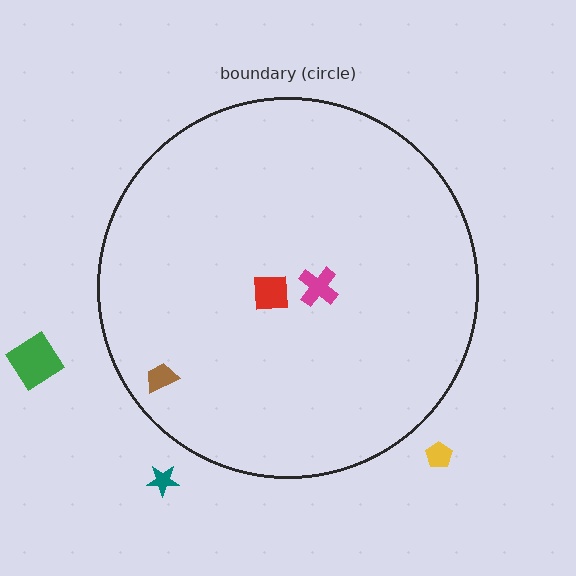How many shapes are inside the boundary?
3 inside, 3 outside.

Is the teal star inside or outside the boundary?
Outside.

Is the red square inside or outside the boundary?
Inside.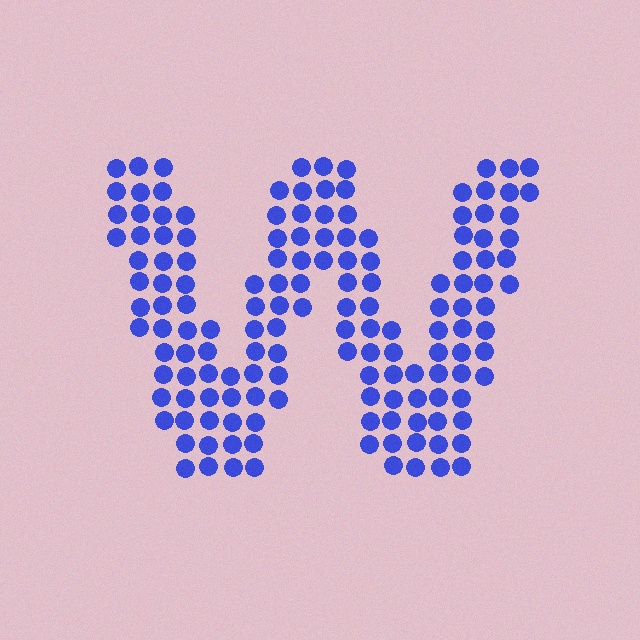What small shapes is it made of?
It is made of small circles.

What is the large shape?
The large shape is the letter W.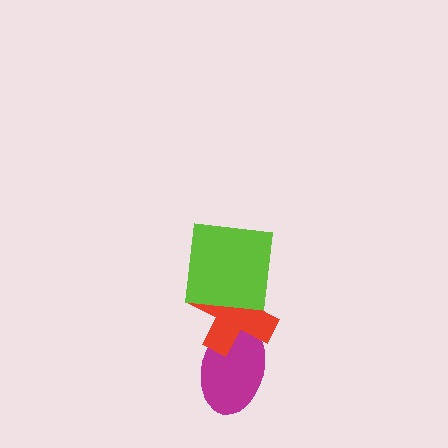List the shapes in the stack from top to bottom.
From top to bottom: the lime square, the red cross, the magenta ellipse.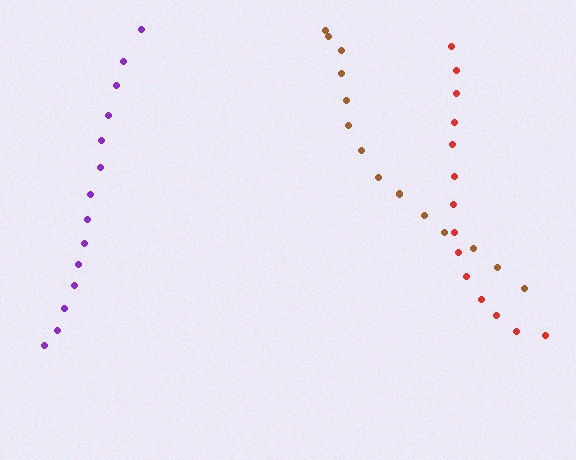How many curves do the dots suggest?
There are 3 distinct paths.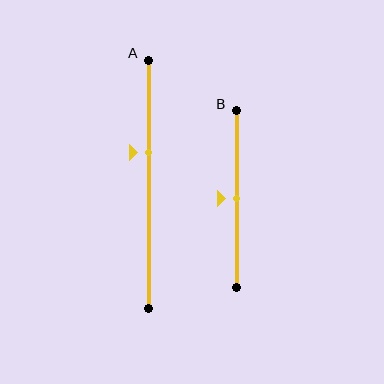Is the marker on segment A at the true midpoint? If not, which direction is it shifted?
No, the marker on segment A is shifted upward by about 13% of the segment length.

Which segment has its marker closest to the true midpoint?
Segment B has its marker closest to the true midpoint.